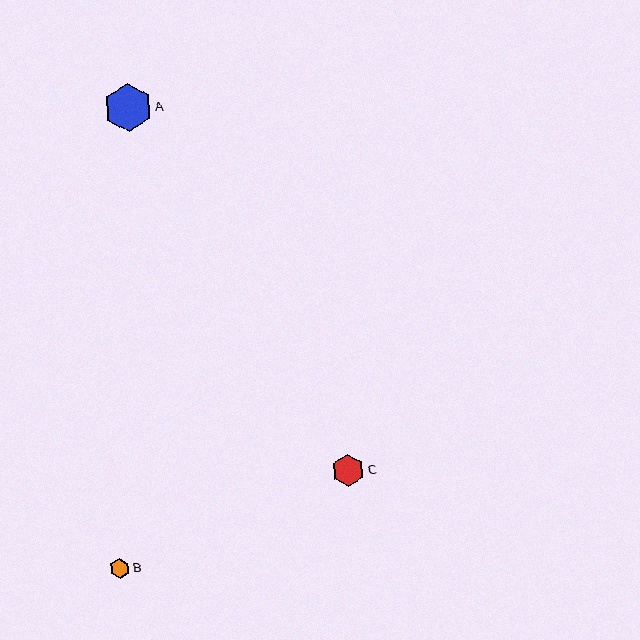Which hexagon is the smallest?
Hexagon B is the smallest with a size of approximately 20 pixels.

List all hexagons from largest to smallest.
From largest to smallest: A, C, B.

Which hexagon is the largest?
Hexagon A is the largest with a size of approximately 48 pixels.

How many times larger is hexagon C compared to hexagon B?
Hexagon C is approximately 1.6 times the size of hexagon B.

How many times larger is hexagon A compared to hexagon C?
Hexagon A is approximately 1.5 times the size of hexagon C.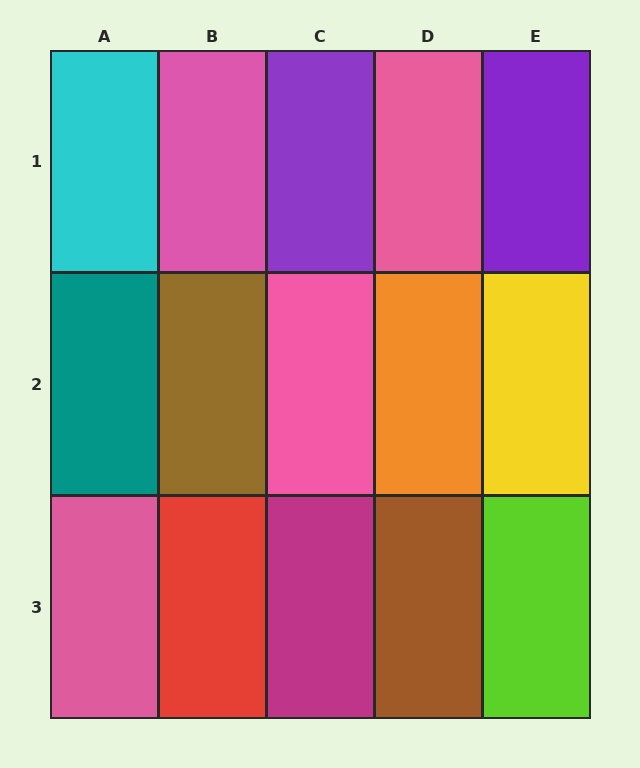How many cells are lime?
1 cell is lime.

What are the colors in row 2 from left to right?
Teal, brown, pink, orange, yellow.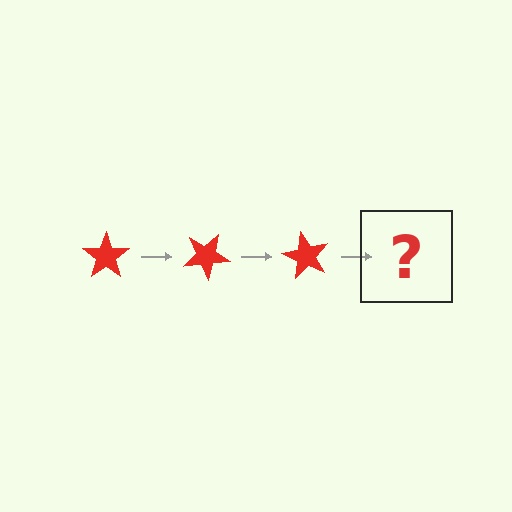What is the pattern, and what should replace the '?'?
The pattern is that the star rotates 30 degrees each step. The '?' should be a red star rotated 90 degrees.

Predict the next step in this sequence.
The next step is a red star rotated 90 degrees.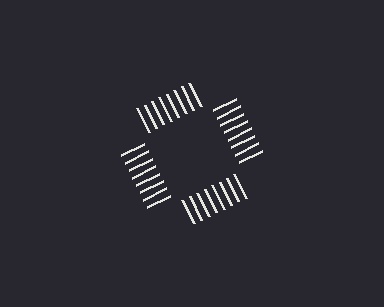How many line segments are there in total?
32 — 8 along each of the 4 edges.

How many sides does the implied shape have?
4 sides — the line-ends trace a square.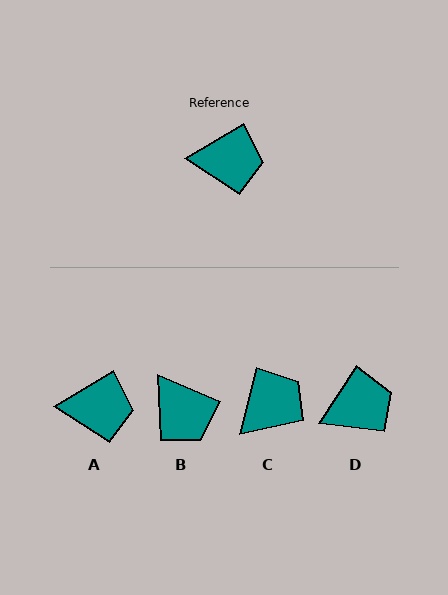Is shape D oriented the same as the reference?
No, it is off by about 26 degrees.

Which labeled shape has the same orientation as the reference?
A.